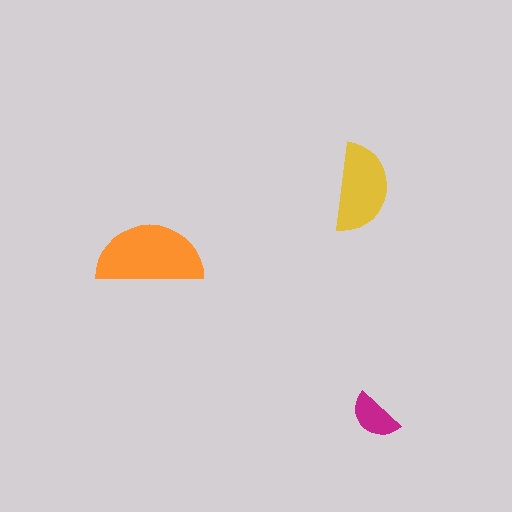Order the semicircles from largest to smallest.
the orange one, the yellow one, the magenta one.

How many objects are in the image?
There are 3 objects in the image.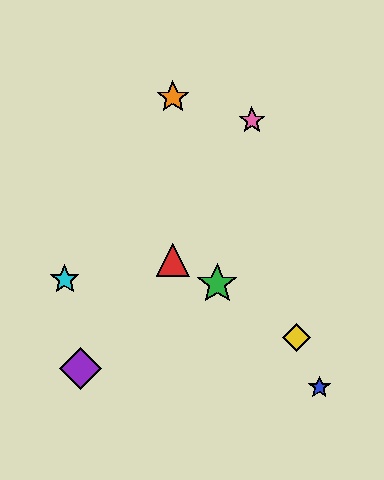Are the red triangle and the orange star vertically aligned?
Yes, both are at x≈173.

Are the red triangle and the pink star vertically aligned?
No, the red triangle is at x≈173 and the pink star is at x≈252.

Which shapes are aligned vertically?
The red triangle, the orange star are aligned vertically.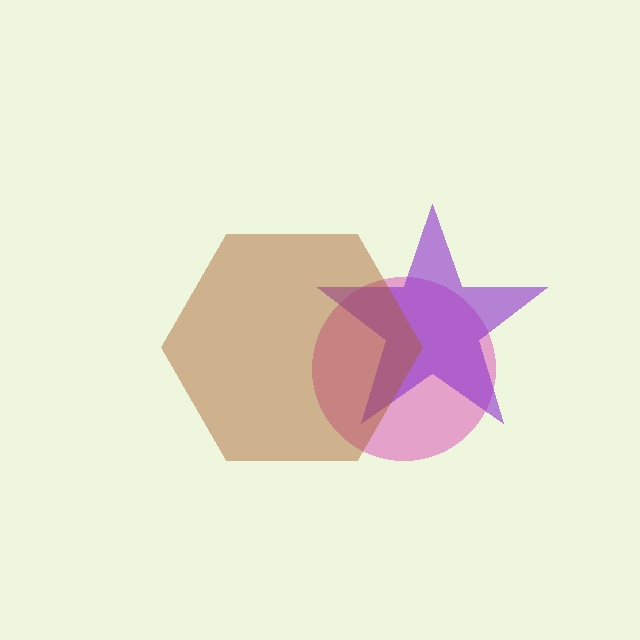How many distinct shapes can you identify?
There are 3 distinct shapes: a pink circle, a purple star, a brown hexagon.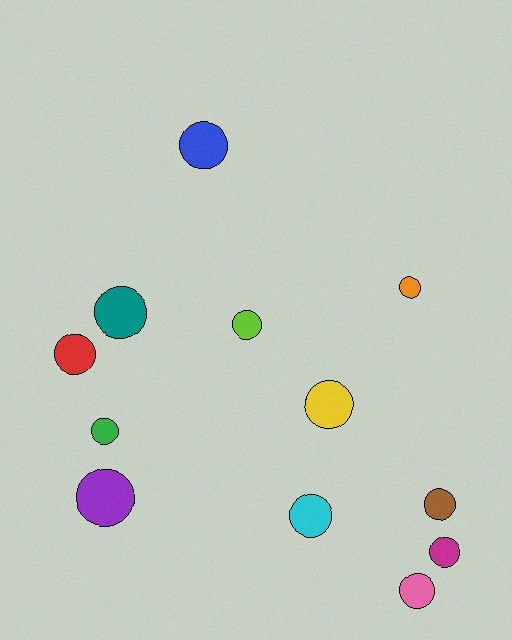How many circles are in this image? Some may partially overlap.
There are 12 circles.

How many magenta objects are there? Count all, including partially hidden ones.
There is 1 magenta object.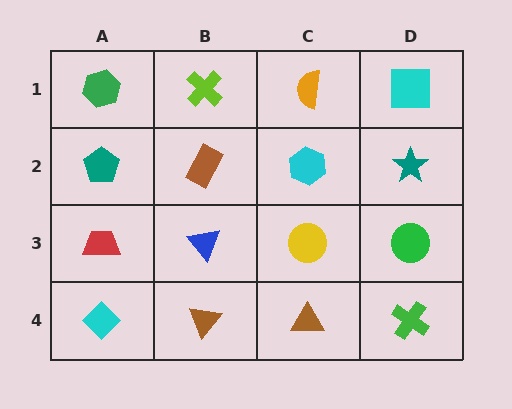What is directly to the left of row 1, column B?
A green hexagon.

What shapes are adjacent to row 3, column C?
A cyan hexagon (row 2, column C), a brown triangle (row 4, column C), a blue triangle (row 3, column B), a green circle (row 3, column D).